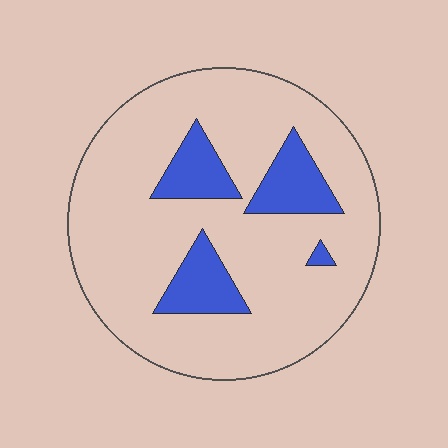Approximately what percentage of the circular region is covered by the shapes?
Approximately 15%.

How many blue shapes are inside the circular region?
4.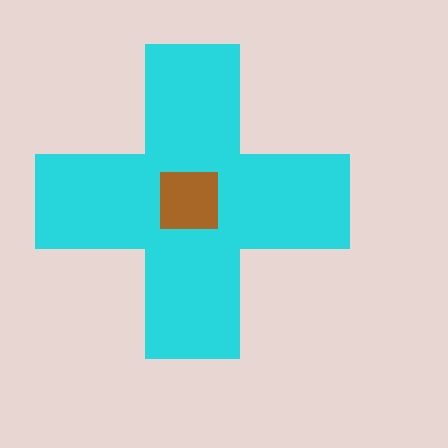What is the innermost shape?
The brown square.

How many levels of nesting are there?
2.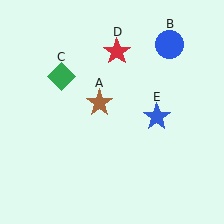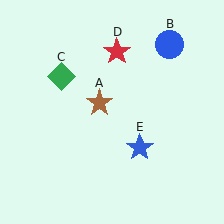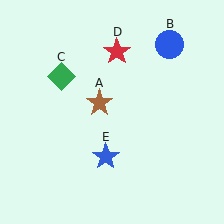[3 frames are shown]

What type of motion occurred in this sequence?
The blue star (object E) rotated clockwise around the center of the scene.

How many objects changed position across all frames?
1 object changed position: blue star (object E).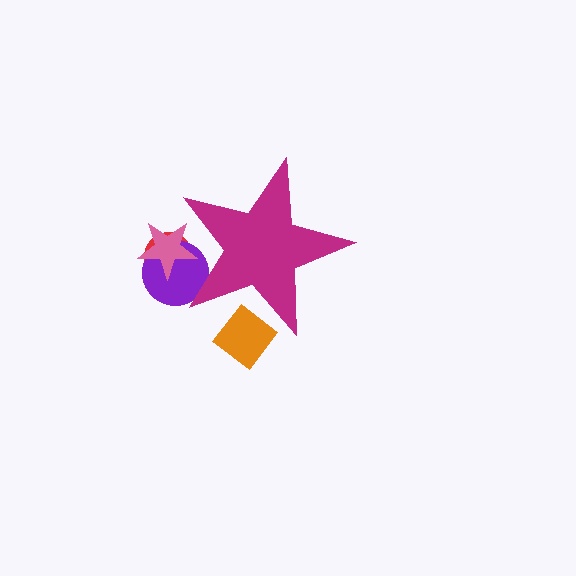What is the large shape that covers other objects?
A magenta star.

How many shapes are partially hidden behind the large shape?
4 shapes are partially hidden.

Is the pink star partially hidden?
Yes, the pink star is partially hidden behind the magenta star.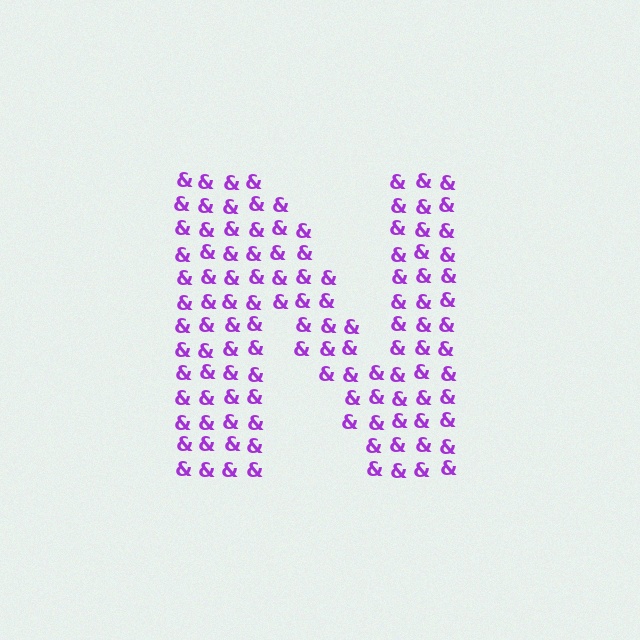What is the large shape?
The large shape is the letter N.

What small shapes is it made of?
It is made of small ampersands.